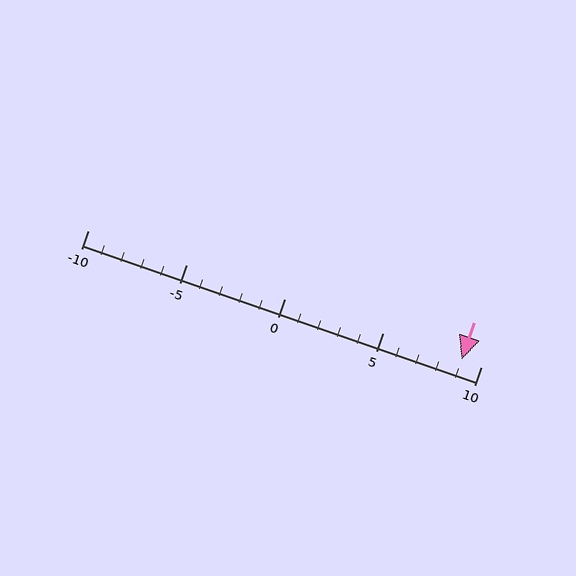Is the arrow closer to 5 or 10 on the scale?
The arrow is closer to 10.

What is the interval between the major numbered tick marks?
The major tick marks are spaced 5 units apart.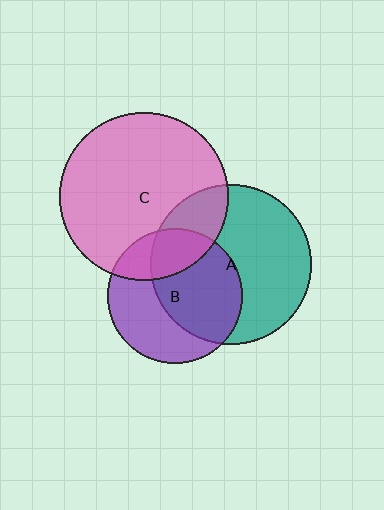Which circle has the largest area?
Circle C (pink).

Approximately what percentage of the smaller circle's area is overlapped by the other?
Approximately 55%.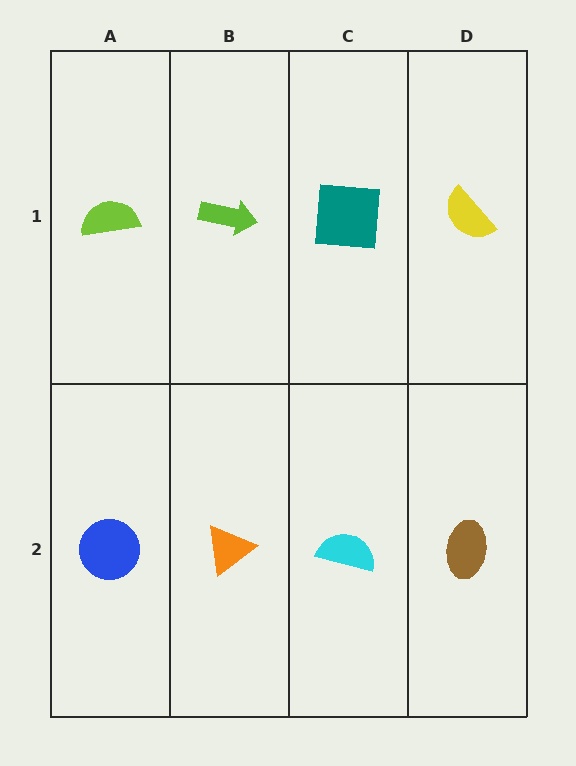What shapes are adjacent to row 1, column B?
An orange triangle (row 2, column B), a lime semicircle (row 1, column A), a teal square (row 1, column C).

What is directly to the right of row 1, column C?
A yellow semicircle.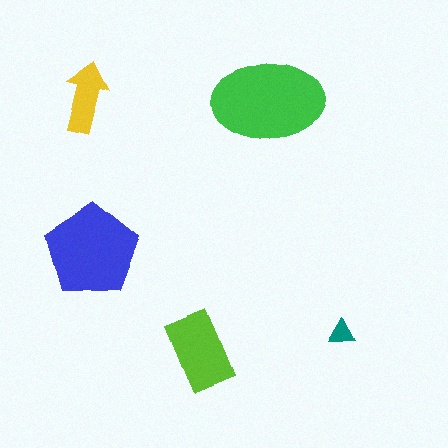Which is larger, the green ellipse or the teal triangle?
The green ellipse.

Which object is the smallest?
The teal triangle.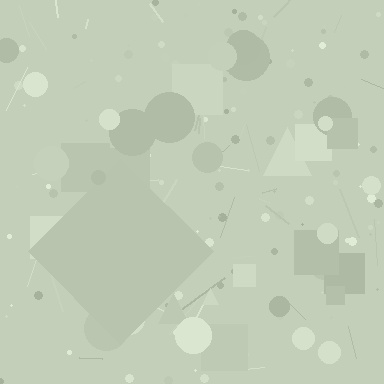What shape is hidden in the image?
A diamond is hidden in the image.